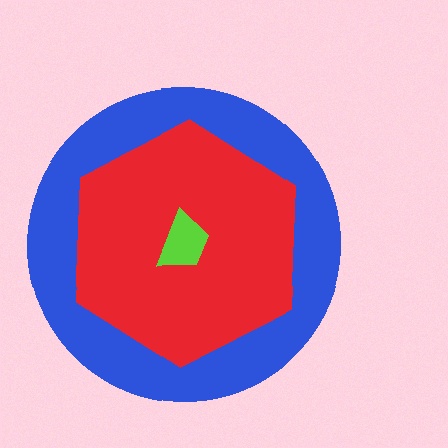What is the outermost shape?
The blue circle.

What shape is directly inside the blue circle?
The red hexagon.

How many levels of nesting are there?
3.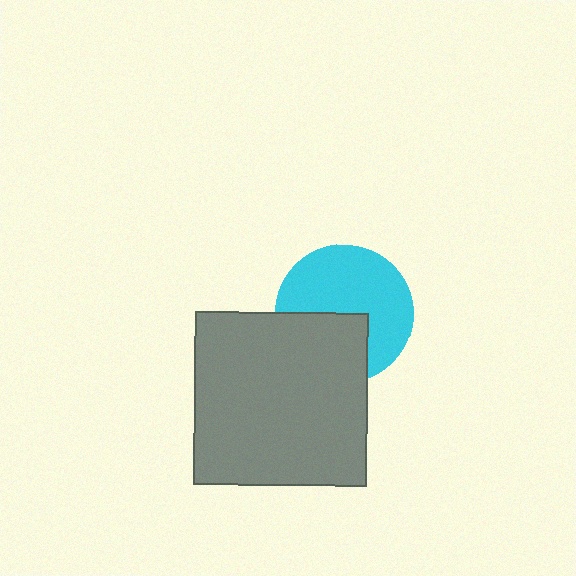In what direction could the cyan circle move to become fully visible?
The cyan circle could move up. That would shift it out from behind the gray square entirely.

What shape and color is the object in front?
The object in front is a gray square.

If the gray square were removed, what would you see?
You would see the complete cyan circle.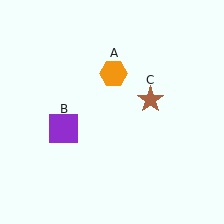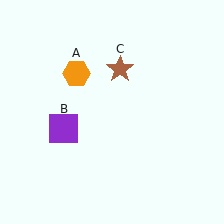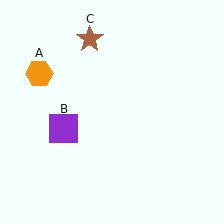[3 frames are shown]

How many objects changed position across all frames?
2 objects changed position: orange hexagon (object A), brown star (object C).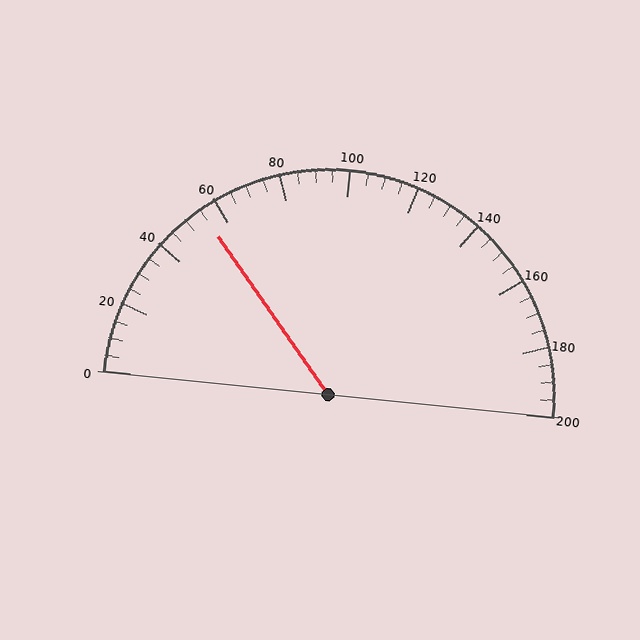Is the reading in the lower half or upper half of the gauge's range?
The reading is in the lower half of the range (0 to 200).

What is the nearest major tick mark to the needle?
The nearest major tick mark is 60.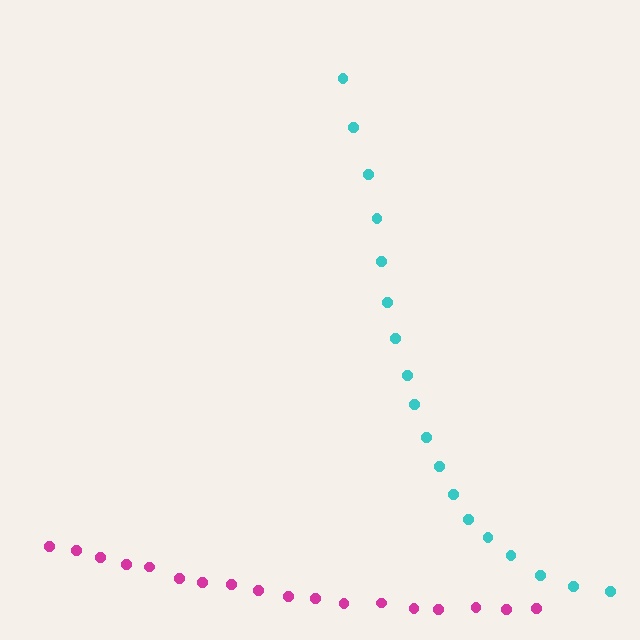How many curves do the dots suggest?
There are 2 distinct paths.